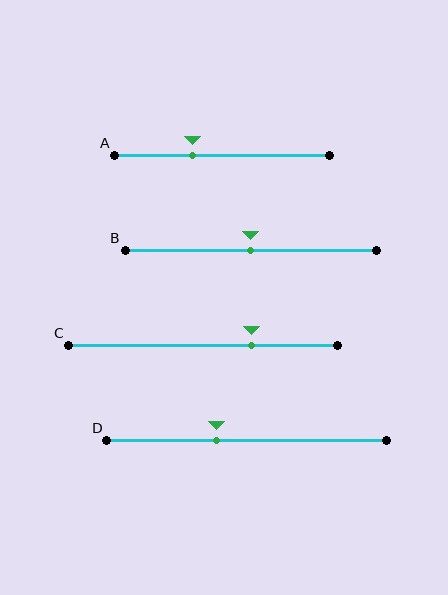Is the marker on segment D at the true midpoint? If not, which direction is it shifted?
No, the marker on segment D is shifted to the left by about 11% of the segment length.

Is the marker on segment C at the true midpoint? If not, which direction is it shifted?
No, the marker on segment C is shifted to the right by about 18% of the segment length.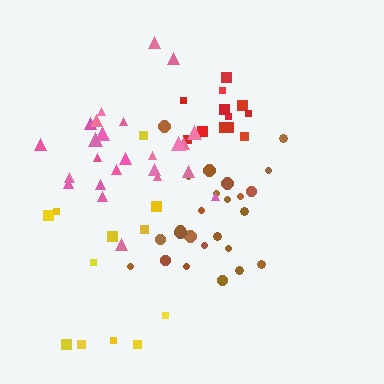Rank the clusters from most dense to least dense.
red, pink, brown, yellow.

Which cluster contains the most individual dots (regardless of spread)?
Pink (26).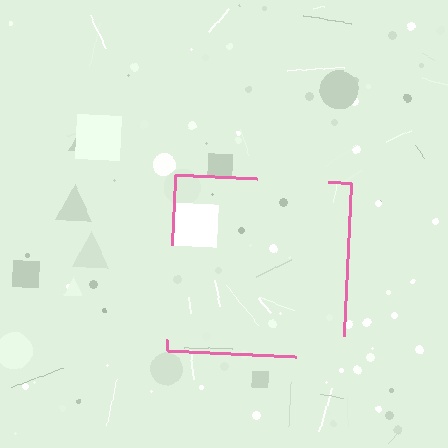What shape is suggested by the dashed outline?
The dashed outline suggests a square.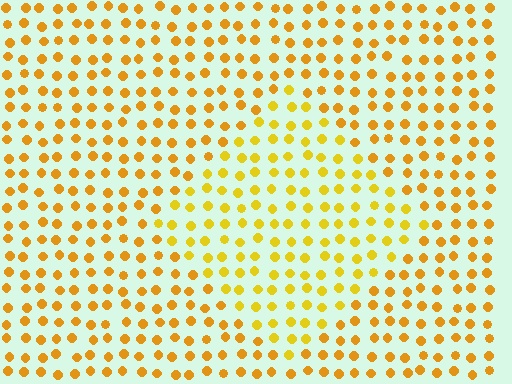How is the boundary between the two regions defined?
The boundary is defined purely by a slight shift in hue (about 17 degrees). Spacing, size, and orientation are identical on both sides.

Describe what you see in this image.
The image is filled with small orange elements in a uniform arrangement. A diamond-shaped region is visible where the elements are tinted to a slightly different hue, forming a subtle color boundary.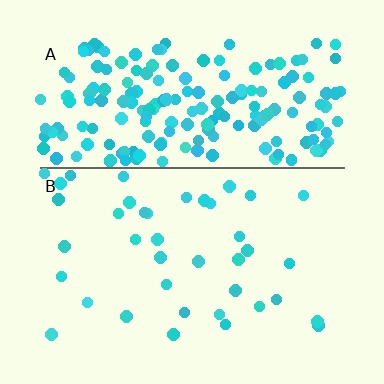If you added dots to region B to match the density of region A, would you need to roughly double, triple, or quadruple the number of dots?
Approximately quadruple.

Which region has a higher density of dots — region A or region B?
A (the top).